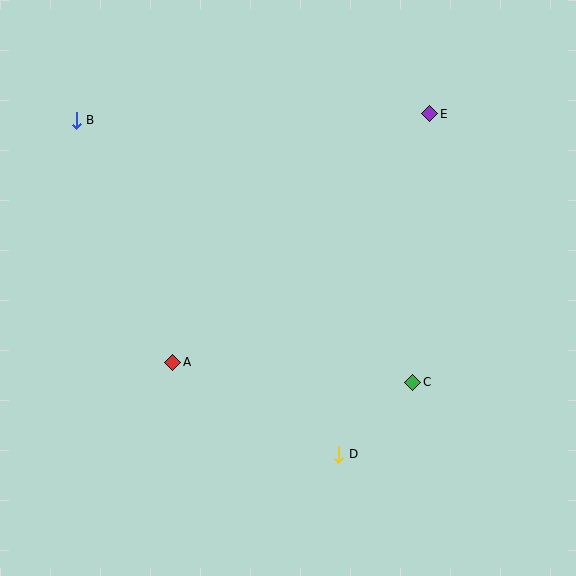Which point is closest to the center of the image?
Point A at (173, 362) is closest to the center.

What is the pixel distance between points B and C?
The distance between B and C is 426 pixels.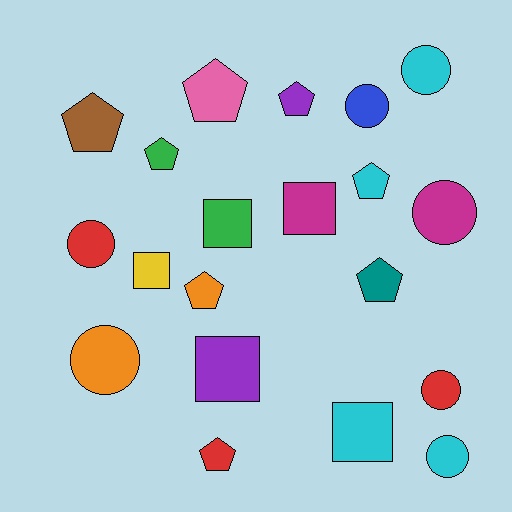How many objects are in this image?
There are 20 objects.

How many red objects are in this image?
There are 3 red objects.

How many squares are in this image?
There are 5 squares.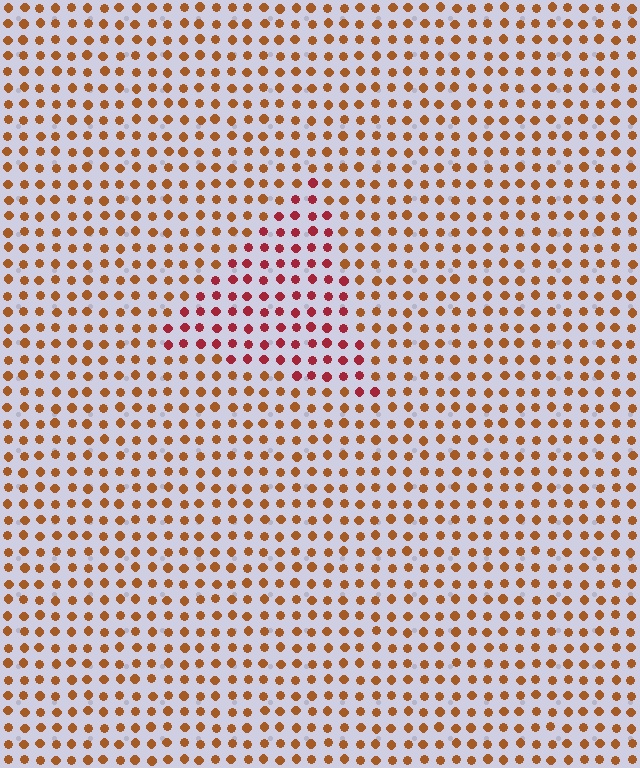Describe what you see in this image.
The image is filled with small brown elements in a uniform arrangement. A triangle-shaped region is visible where the elements are tinted to a slightly different hue, forming a subtle color boundary.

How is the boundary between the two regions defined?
The boundary is defined purely by a slight shift in hue (about 35 degrees). Spacing, size, and orientation are identical on both sides.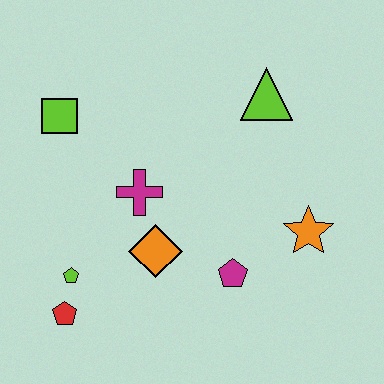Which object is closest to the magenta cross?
The orange diamond is closest to the magenta cross.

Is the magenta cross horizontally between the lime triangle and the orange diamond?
No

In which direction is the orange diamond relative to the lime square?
The orange diamond is below the lime square.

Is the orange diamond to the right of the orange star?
No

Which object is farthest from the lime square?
The orange star is farthest from the lime square.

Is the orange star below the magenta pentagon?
No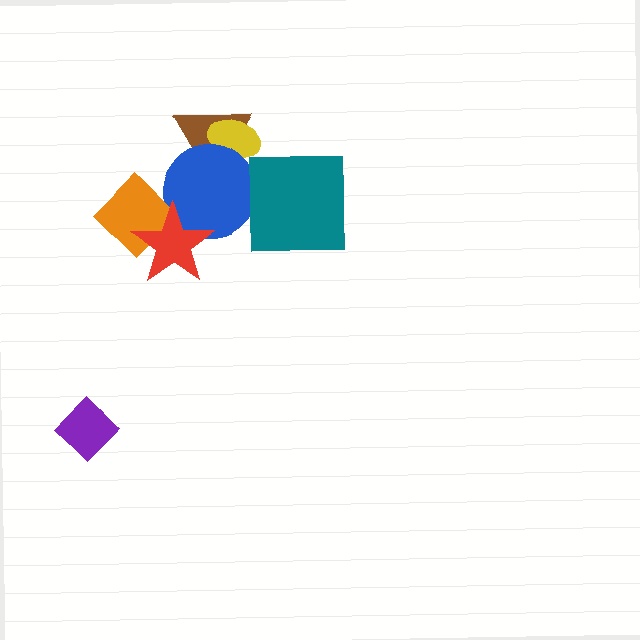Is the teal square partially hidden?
No, no other shape covers it.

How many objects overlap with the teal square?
0 objects overlap with the teal square.